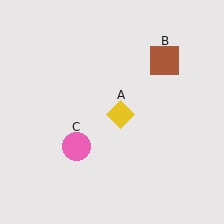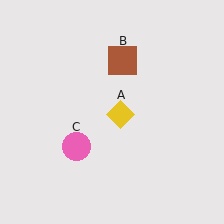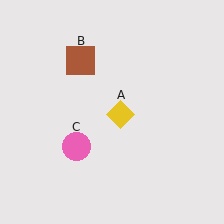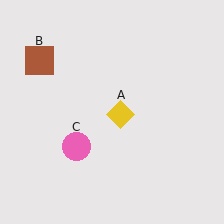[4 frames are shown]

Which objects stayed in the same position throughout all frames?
Yellow diamond (object A) and pink circle (object C) remained stationary.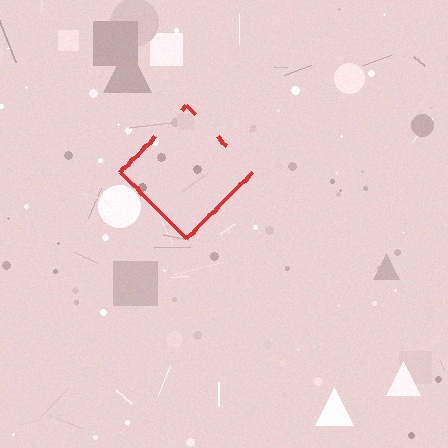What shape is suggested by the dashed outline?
The dashed outline suggests a diamond.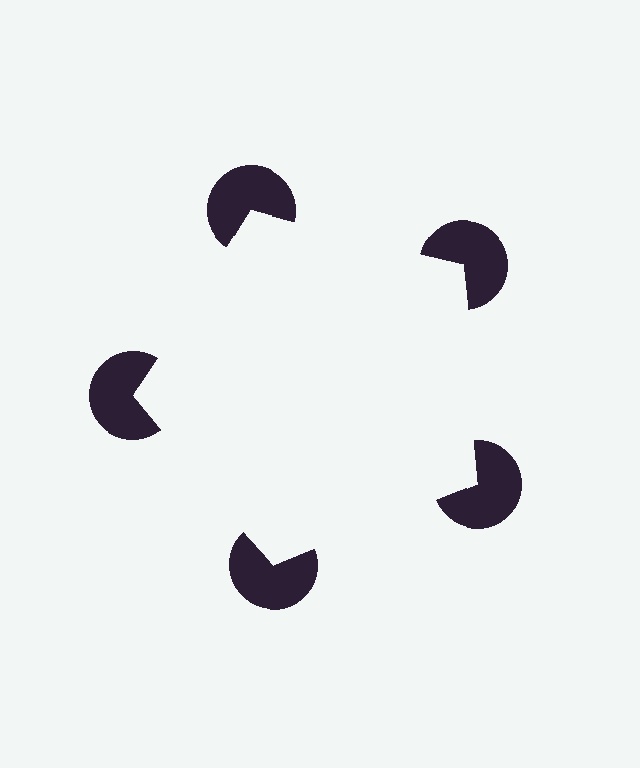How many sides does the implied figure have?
5 sides.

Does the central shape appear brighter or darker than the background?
It typically appears slightly brighter than the background, even though no actual brightness change is drawn.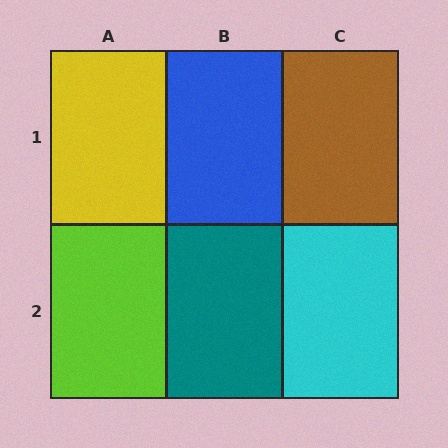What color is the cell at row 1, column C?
Brown.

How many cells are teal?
1 cell is teal.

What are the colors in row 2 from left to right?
Lime, teal, cyan.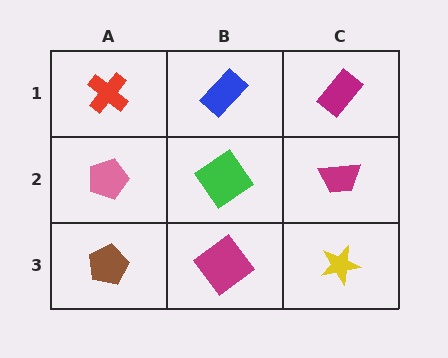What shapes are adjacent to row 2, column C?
A magenta rectangle (row 1, column C), a yellow star (row 3, column C), a green diamond (row 2, column B).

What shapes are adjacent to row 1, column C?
A magenta trapezoid (row 2, column C), a blue rectangle (row 1, column B).